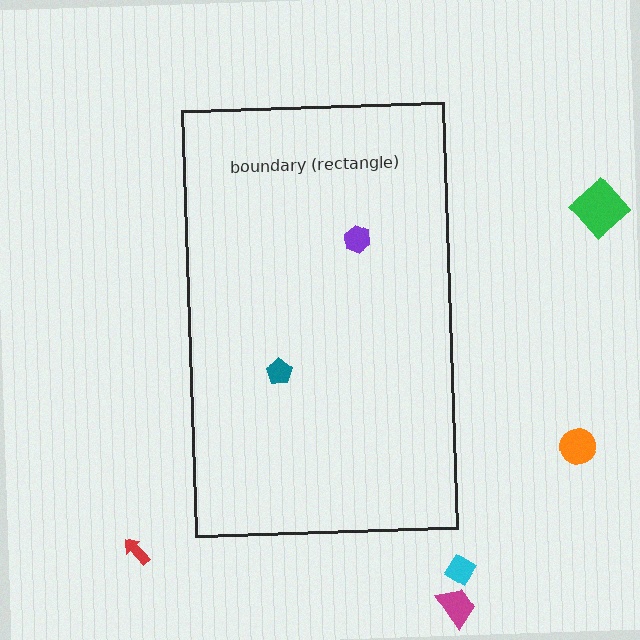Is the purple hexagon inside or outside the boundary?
Inside.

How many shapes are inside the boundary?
2 inside, 5 outside.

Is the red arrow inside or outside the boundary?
Outside.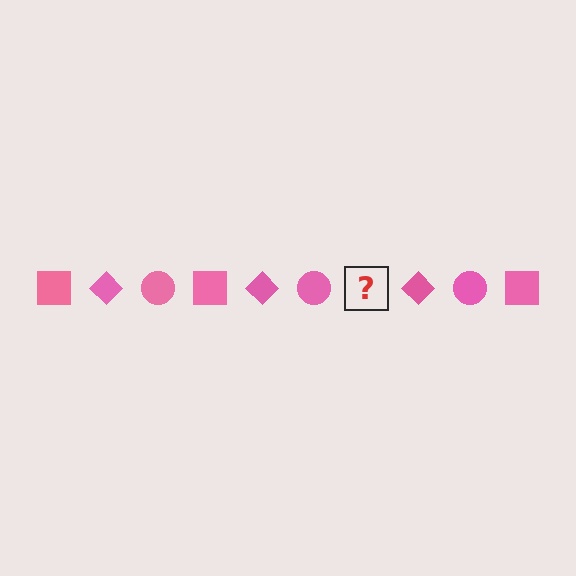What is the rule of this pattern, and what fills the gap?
The rule is that the pattern cycles through square, diamond, circle shapes in pink. The gap should be filled with a pink square.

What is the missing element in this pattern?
The missing element is a pink square.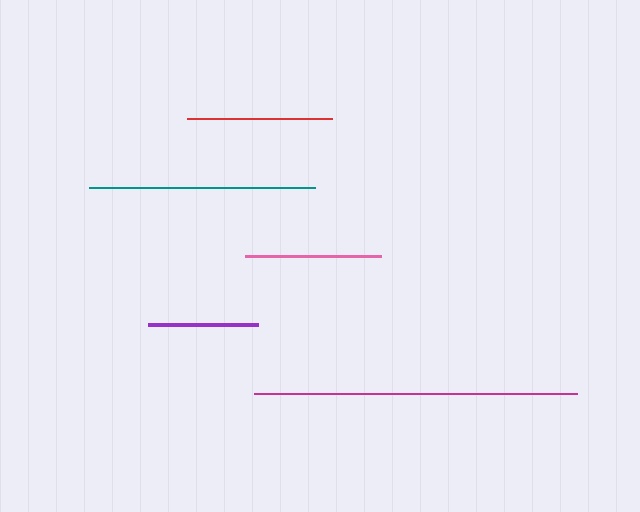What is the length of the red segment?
The red segment is approximately 145 pixels long.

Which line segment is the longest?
The magenta line is the longest at approximately 323 pixels.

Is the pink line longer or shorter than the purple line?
The pink line is longer than the purple line.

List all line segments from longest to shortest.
From longest to shortest: magenta, teal, red, pink, purple.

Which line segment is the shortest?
The purple line is the shortest at approximately 110 pixels.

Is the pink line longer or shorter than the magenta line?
The magenta line is longer than the pink line.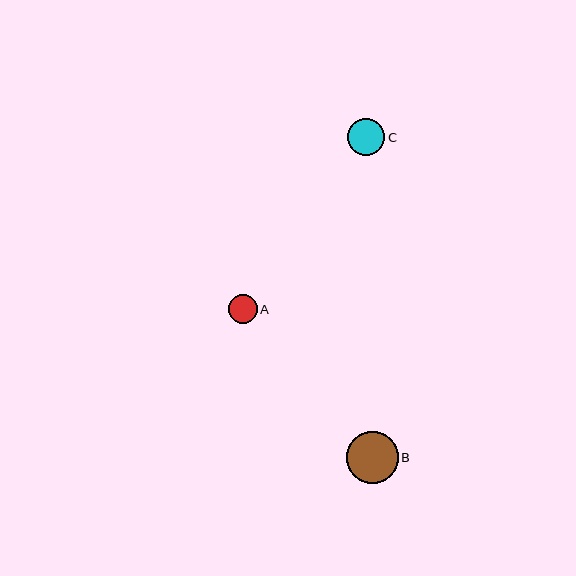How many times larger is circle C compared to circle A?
Circle C is approximately 1.3 times the size of circle A.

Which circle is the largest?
Circle B is the largest with a size of approximately 52 pixels.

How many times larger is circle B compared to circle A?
Circle B is approximately 1.8 times the size of circle A.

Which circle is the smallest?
Circle A is the smallest with a size of approximately 29 pixels.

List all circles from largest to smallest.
From largest to smallest: B, C, A.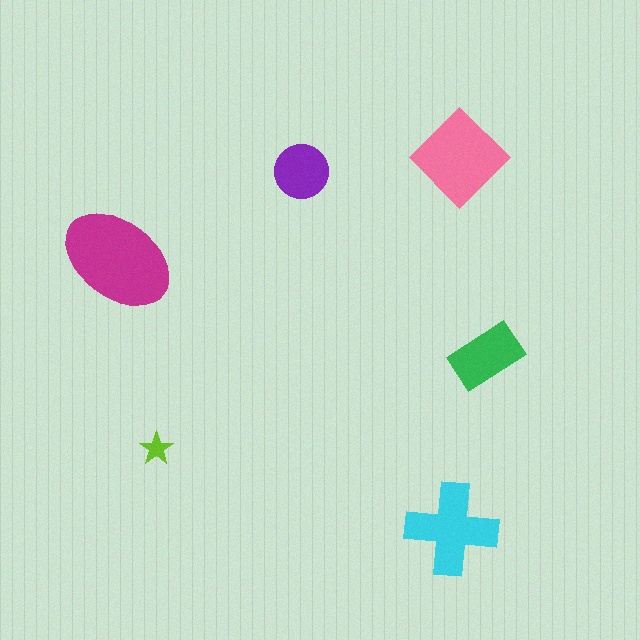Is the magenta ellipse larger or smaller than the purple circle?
Larger.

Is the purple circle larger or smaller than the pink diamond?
Smaller.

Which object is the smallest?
The lime star.